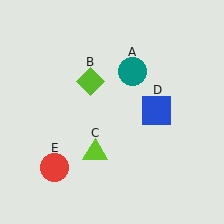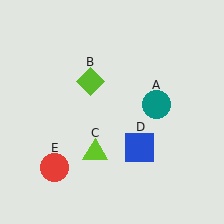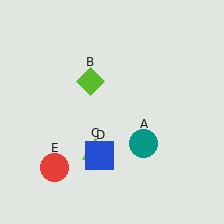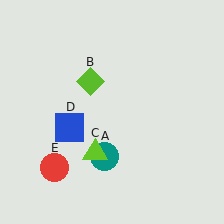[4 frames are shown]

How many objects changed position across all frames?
2 objects changed position: teal circle (object A), blue square (object D).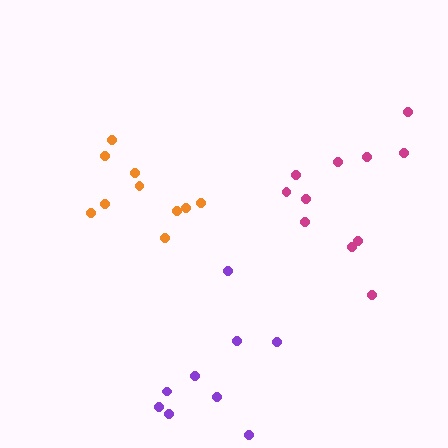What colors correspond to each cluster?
The clusters are colored: orange, magenta, purple.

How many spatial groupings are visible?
There are 3 spatial groupings.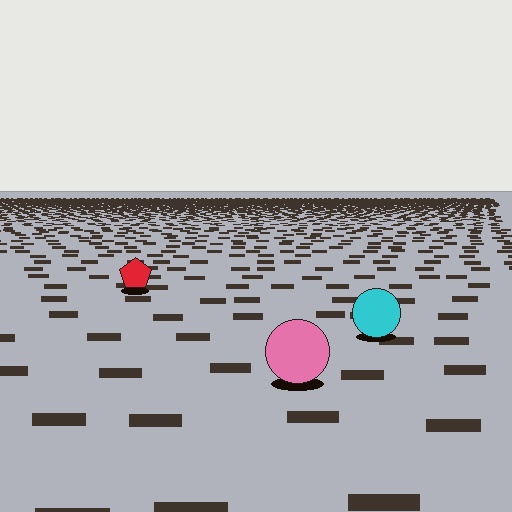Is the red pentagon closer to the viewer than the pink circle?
No. The pink circle is closer — you can tell from the texture gradient: the ground texture is coarser near it.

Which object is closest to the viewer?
The pink circle is closest. The texture marks near it are larger and more spread out.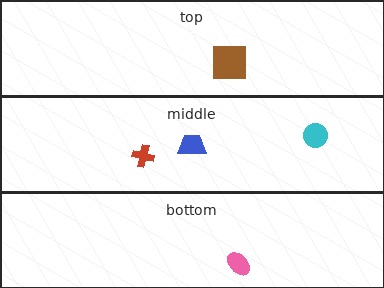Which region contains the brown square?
The top region.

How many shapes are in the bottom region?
1.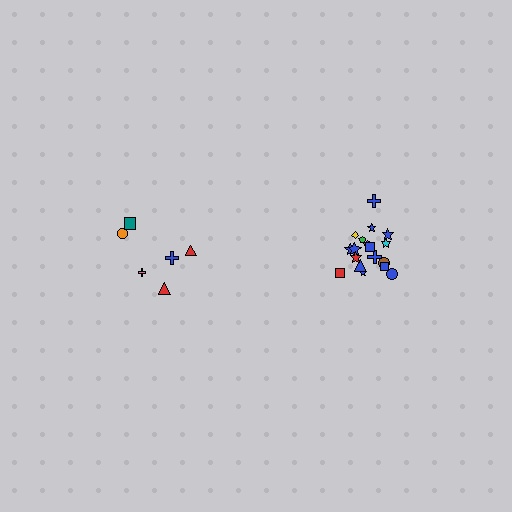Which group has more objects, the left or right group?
The right group.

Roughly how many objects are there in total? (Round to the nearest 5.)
Roughly 25 objects in total.